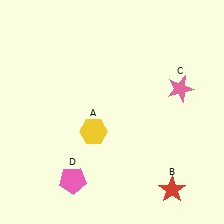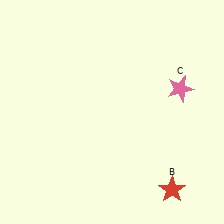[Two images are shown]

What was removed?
The yellow hexagon (A), the pink pentagon (D) were removed in Image 2.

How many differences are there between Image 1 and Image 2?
There are 2 differences between the two images.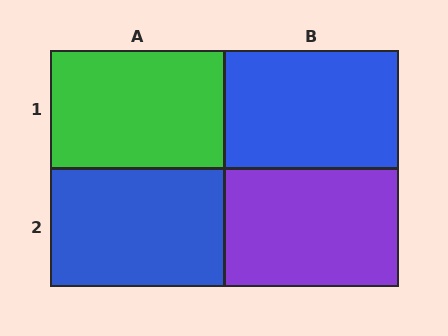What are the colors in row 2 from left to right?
Blue, purple.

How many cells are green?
1 cell is green.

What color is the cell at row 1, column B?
Blue.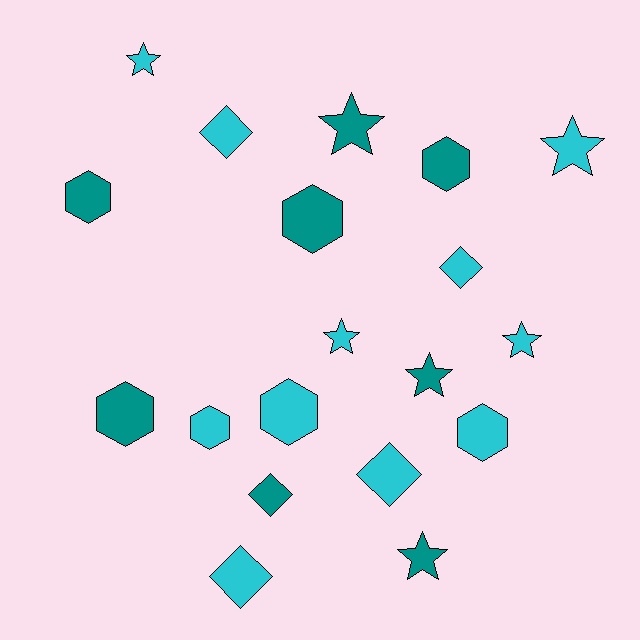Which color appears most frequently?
Cyan, with 11 objects.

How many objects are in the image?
There are 19 objects.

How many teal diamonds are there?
There is 1 teal diamond.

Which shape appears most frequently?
Star, with 7 objects.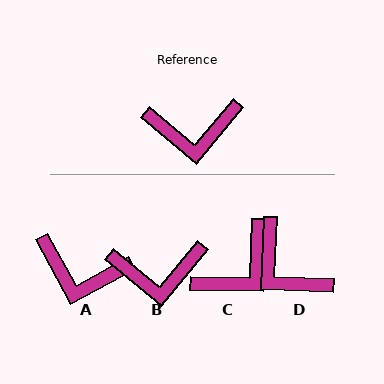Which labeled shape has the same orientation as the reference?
B.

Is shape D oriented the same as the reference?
No, it is off by about 53 degrees.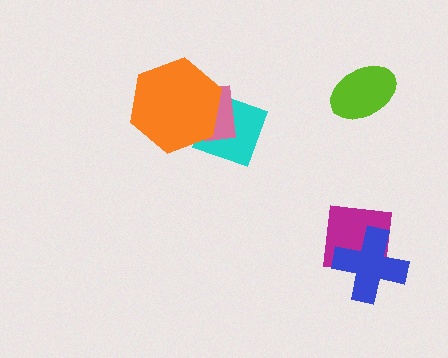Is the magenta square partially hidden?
Yes, it is partially covered by another shape.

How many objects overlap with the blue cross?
1 object overlaps with the blue cross.